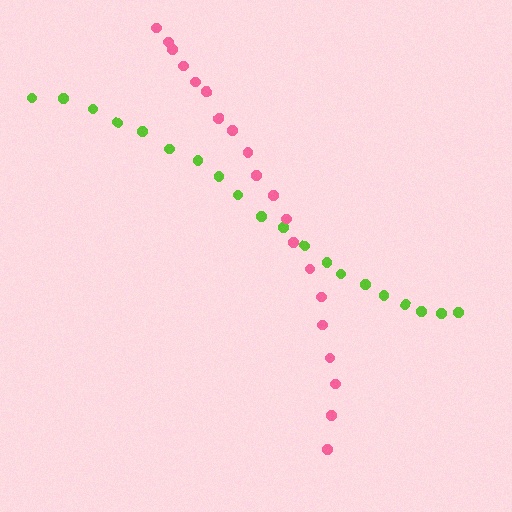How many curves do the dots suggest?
There are 2 distinct paths.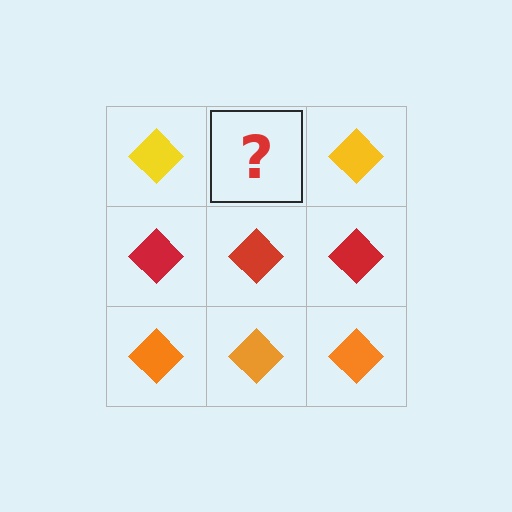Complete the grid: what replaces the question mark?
The question mark should be replaced with a yellow diamond.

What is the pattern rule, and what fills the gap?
The rule is that each row has a consistent color. The gap should be filled with a yellow diamond.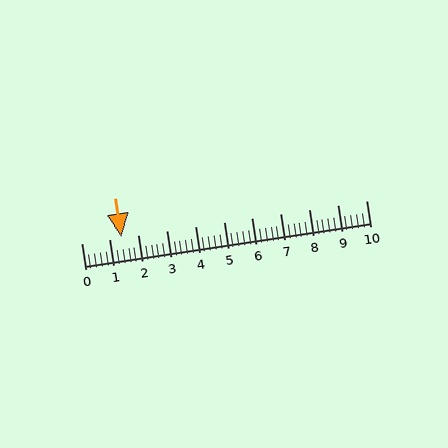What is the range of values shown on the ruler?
The ruler shows values from 0 to 10.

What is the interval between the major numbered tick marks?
The major tick marks are spaced 1 units apart.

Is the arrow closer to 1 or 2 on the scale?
The arrow is closer to 1.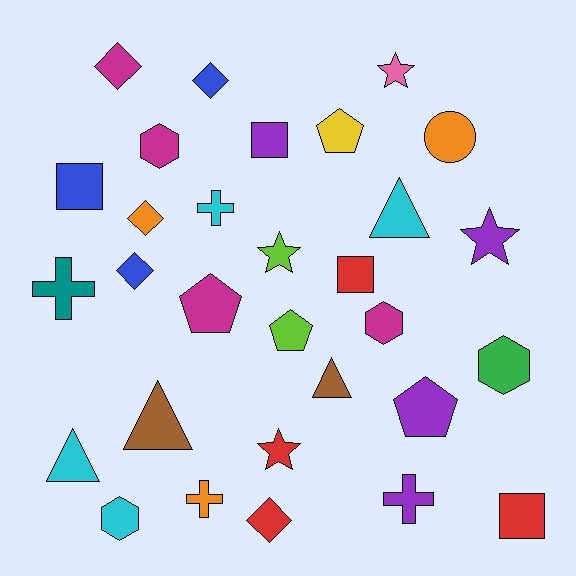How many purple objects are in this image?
There are 4 purple objects.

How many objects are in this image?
There are 30 objects.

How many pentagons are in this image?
There are 4 pentagons.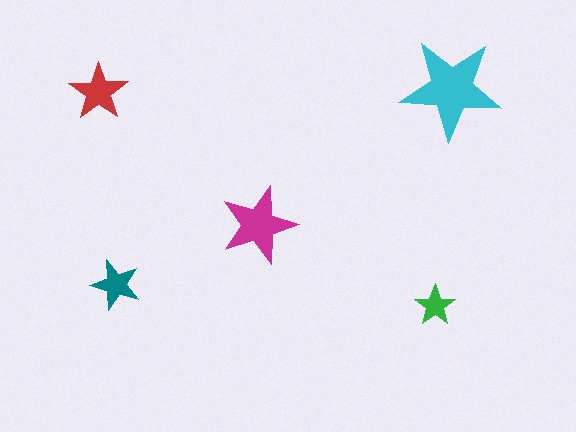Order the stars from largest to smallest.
the cyan one, the magenta one, the red one, the teal one, the green one.